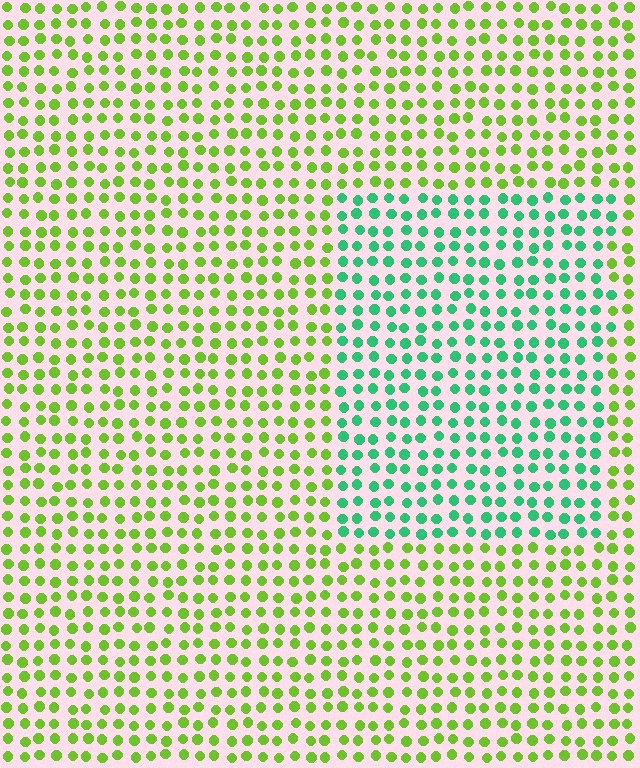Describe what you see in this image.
The image is filled with small lime elements in a uniform arrangement. A rectangle-shaped region is visible where the elements are tinted to a slightly different hue, forming a subtle color boundary.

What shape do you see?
I see a rectangle.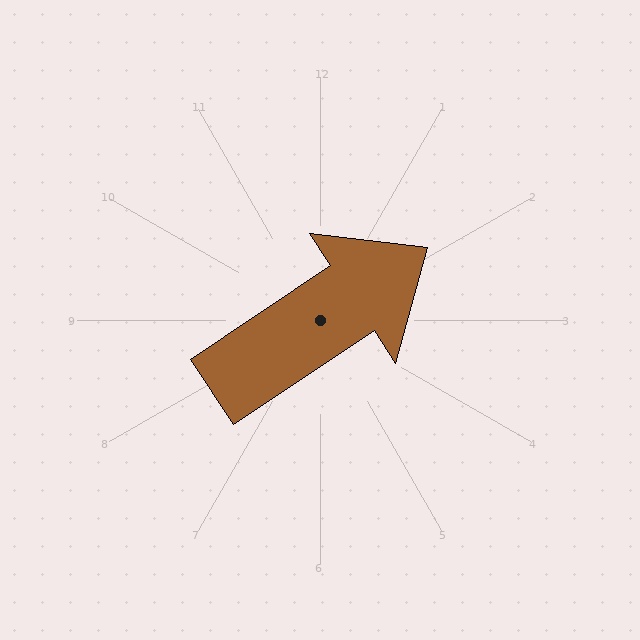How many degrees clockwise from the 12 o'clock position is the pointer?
Approximately 56 degrees.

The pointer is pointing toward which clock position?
Roughly 2 o'clock.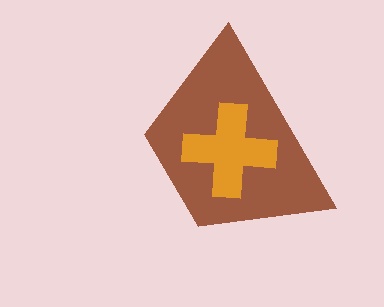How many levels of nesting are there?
2.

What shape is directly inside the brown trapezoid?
The orange cross.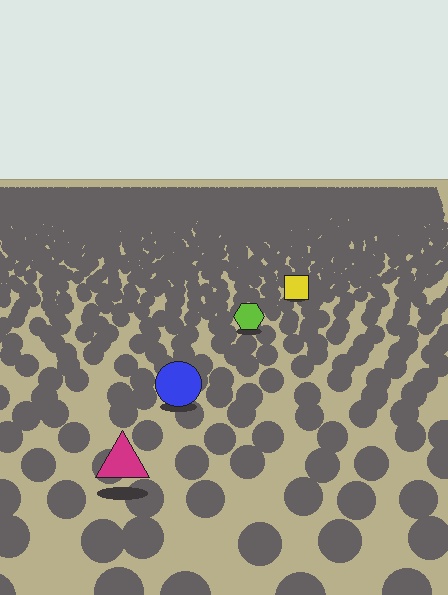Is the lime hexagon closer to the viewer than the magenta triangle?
No. The magenta triangle is closer — you can tell from the texture gradient: the ground texture is coarser near it.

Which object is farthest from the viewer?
The yellow square is farthest from the viewer. It appears smaller and the ground texture around it is denser.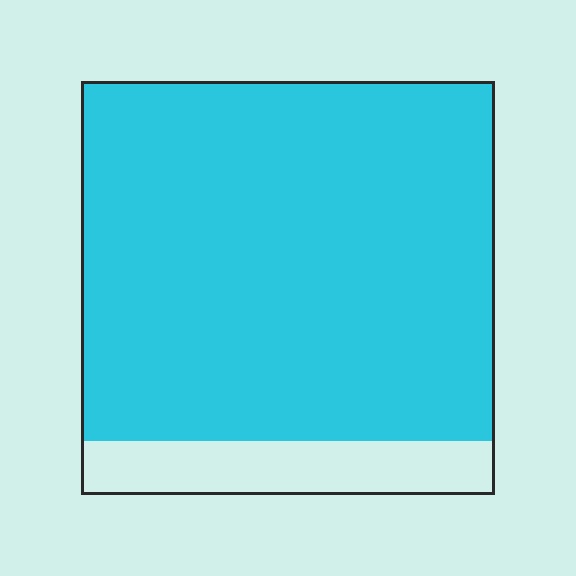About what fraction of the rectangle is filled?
About seven eighths (7/8).